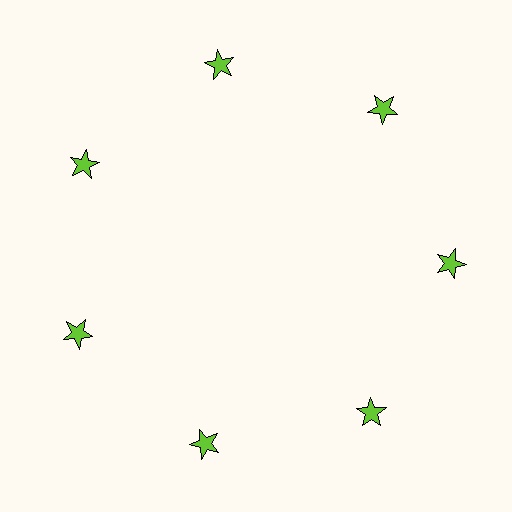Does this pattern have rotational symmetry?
Yes, this pattern has 7-fold rotational symmetry. It looks the same after rotating 51 degrees around the center.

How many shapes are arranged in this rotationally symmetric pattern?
There are 7 shapes, arranged in 7 groups of 1.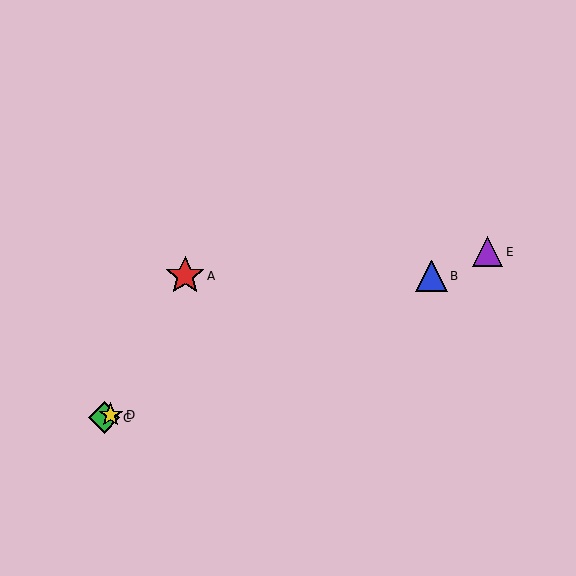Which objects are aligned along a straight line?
Objects B, C, D, E are aligned along a straight line.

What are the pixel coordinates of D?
Object D is at (111, 415).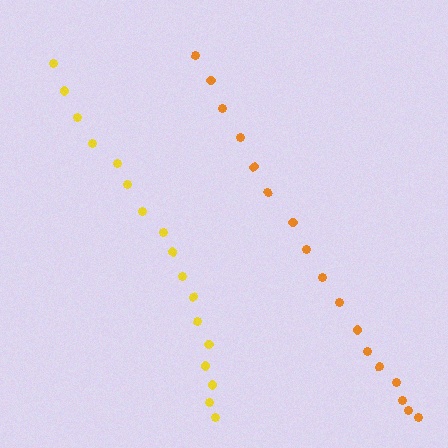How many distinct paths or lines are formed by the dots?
There are 2 distinct paths.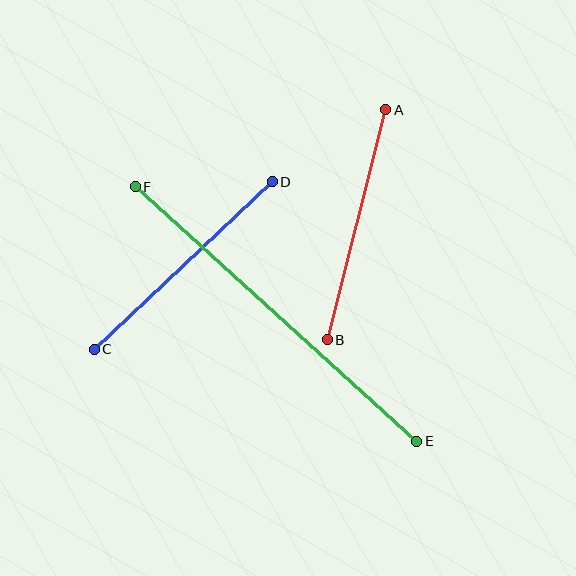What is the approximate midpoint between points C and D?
The midpoint is at approximately (183, 265) pixels.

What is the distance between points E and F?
The distance is approximately 380 pixels.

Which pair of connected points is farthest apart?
Points E and F are farthest apart.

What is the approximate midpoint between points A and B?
The midpoint is at approximately (357, 225) pixels.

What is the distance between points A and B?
The distance is approximately 237 pixels.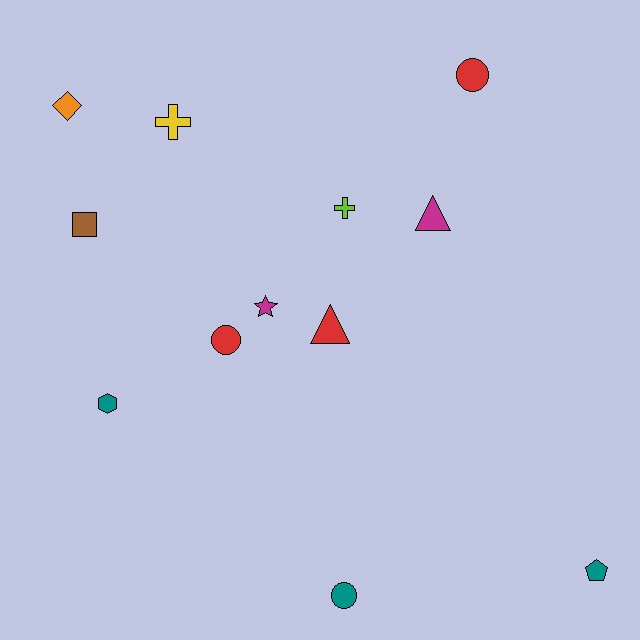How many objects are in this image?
There are 12 objects.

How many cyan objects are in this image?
There are no cyan objects.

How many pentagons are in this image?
There is 1 pentagon.